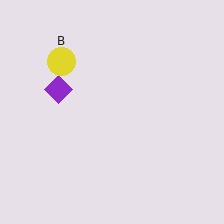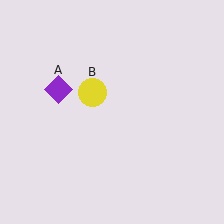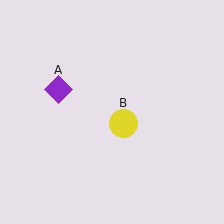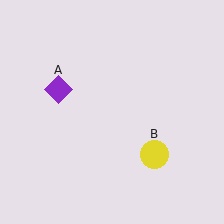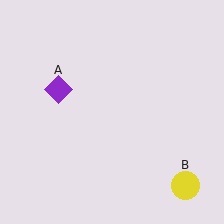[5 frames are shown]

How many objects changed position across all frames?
1 object changed position: yellow circle (object B).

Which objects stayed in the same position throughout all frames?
Purple diamond (object A) remained stationary.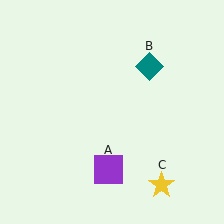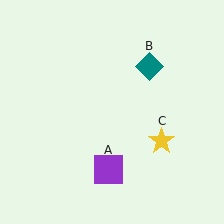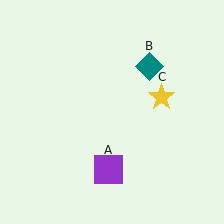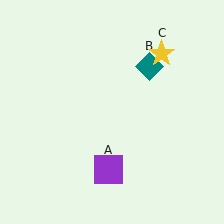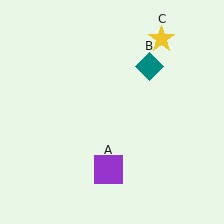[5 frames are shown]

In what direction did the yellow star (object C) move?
The yellow star (object C) moved up.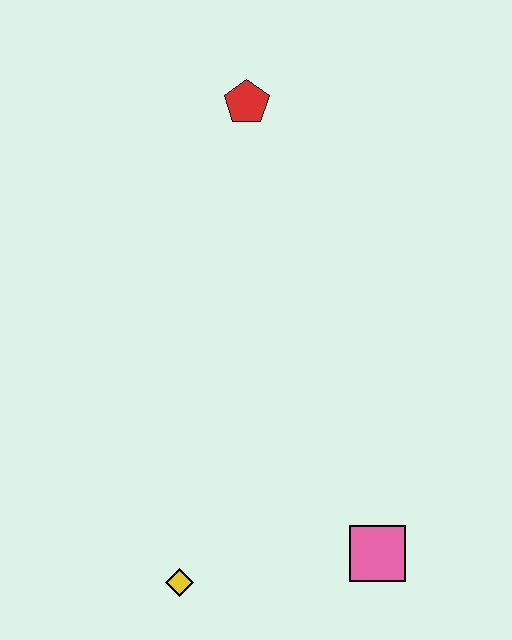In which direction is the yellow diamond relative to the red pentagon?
The yellow diamond is below the red pentagon.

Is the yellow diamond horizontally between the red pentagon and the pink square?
No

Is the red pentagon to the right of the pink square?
No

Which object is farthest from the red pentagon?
The yellow diamond is farthest from the red pentagon.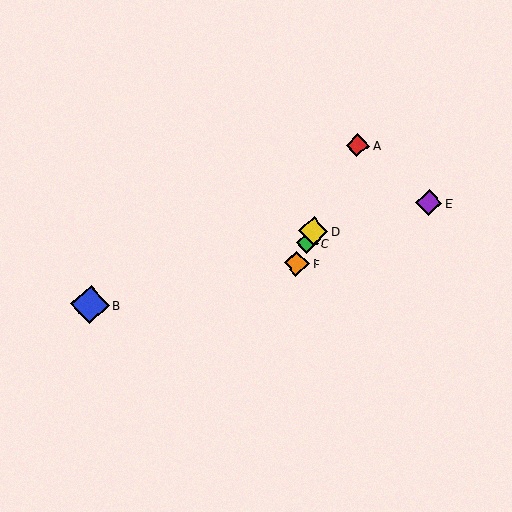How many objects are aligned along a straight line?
4 objects (A, C, D, F) are aligned along a straight line.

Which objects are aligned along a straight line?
Objects A, C, D, F are aligned along a straight line.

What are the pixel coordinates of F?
Object F is at (297, 264).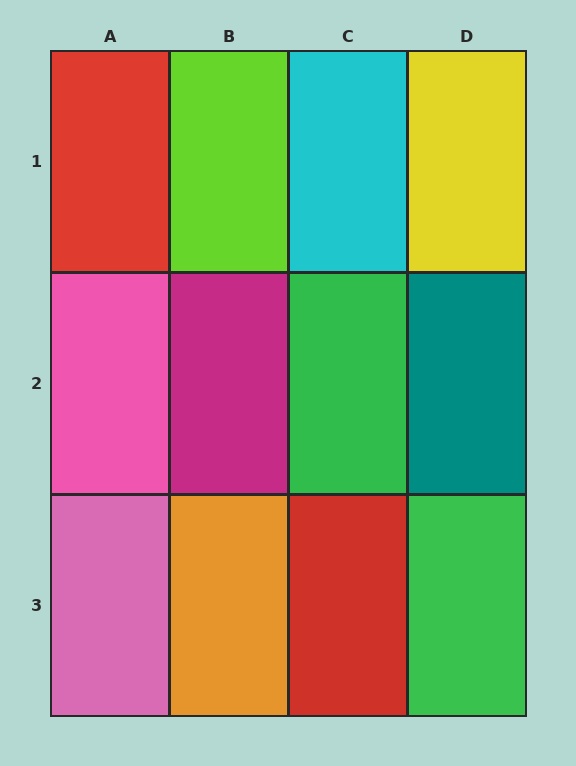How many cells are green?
2 cells are green.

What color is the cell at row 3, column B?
Orange.